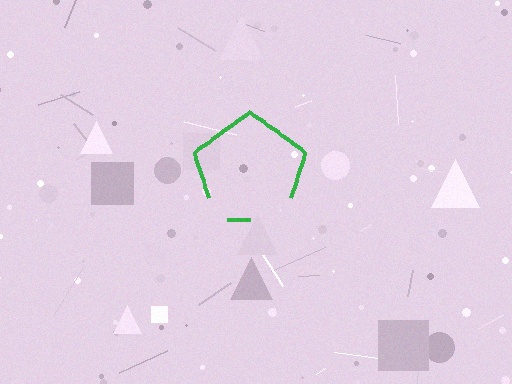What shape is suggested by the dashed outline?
The dashed outline suggests a pentagon.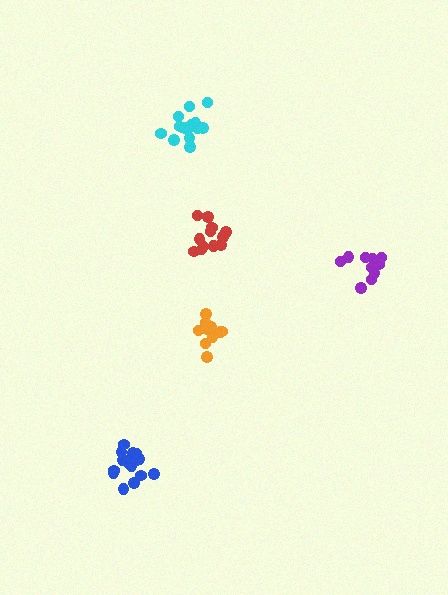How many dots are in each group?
Group 1: 17 dots, Group 2: 12 dots, Group 3: 11 dots, Group 4: 11 dots, Group 5: 15 dots (66 total).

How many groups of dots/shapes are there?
There are 5 groups.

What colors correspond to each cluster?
The clusters are colored: blue, red, purple, orange, cyan.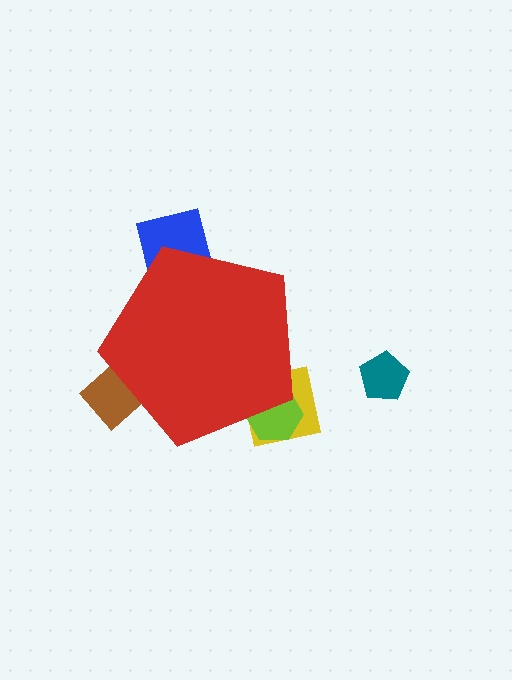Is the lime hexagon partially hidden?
Yes, the lime hexagon is partially hidden behind the red pentagon.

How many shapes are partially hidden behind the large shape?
4 shapes are partially hidden.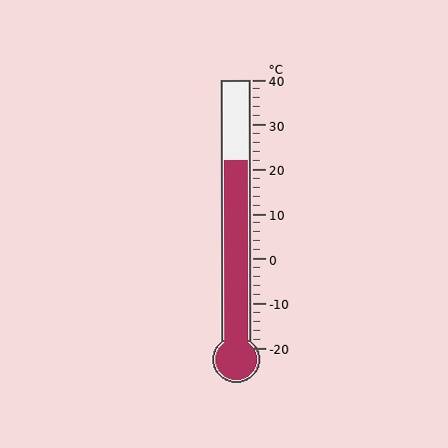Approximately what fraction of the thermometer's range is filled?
The thermometer is filled to approximately 70% of its range.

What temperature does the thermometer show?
The thermometer shows approximately 22°C.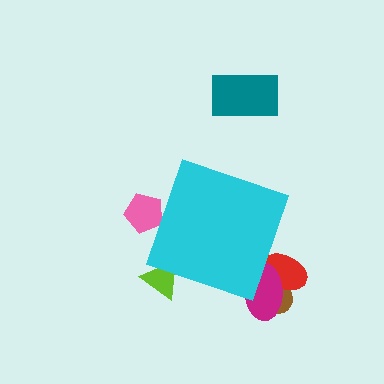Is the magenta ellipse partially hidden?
Yes, the magenta ellipse is partially hidden behind the cyan diamond.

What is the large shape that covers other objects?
A cyan diamond.